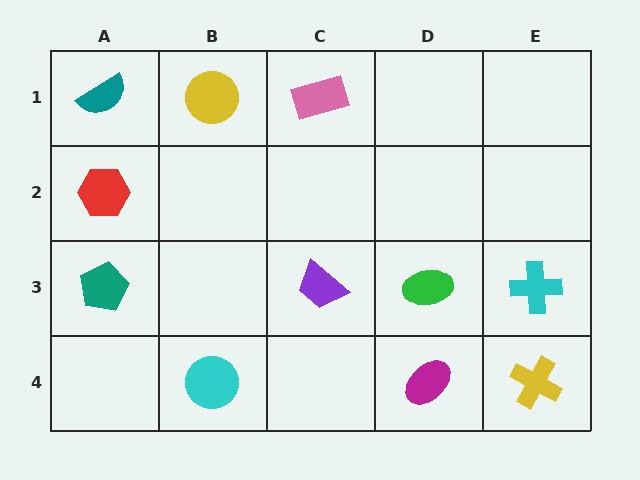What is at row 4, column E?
A yellow cross.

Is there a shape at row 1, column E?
No, that cell is empty.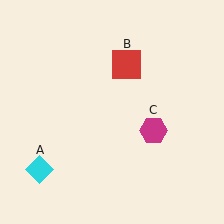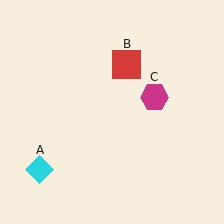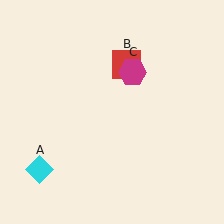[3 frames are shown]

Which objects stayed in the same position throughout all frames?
Cyan diamond (object A) and red square (object B) remained stationary.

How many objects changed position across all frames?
1 object changed position: magenta hexagon (object C).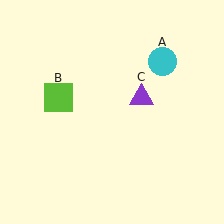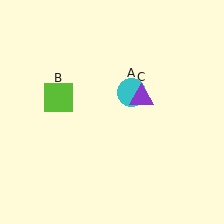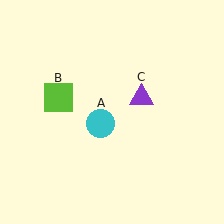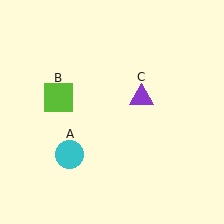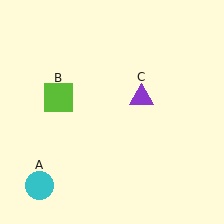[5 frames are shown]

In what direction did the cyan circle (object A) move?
The cyan circle (object A) moved down and to the left.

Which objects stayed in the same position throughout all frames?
Lime square (object B) and purple triangle (object C) remained stationary.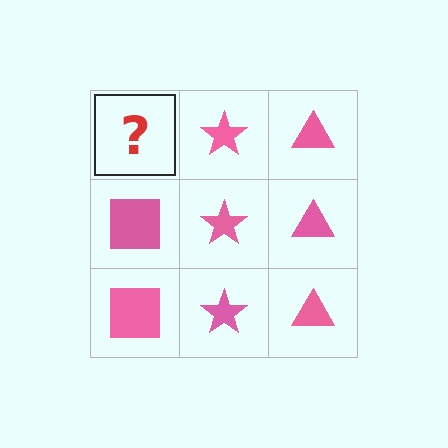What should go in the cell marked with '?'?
The missing cell should contain a pink square.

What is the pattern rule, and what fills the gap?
The rule is that each column has a consistent shape. The gap should be filled with a pink square.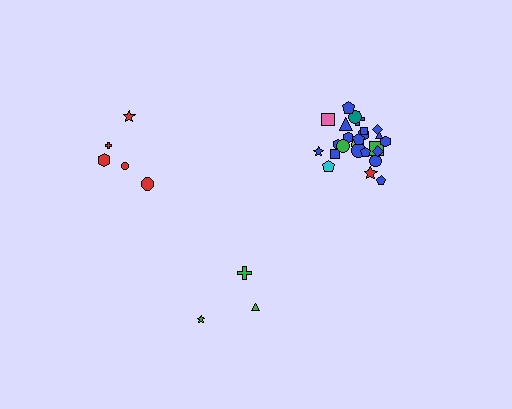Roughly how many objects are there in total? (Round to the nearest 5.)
Roughly 35 objects in total.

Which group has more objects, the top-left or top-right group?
The top-right group.